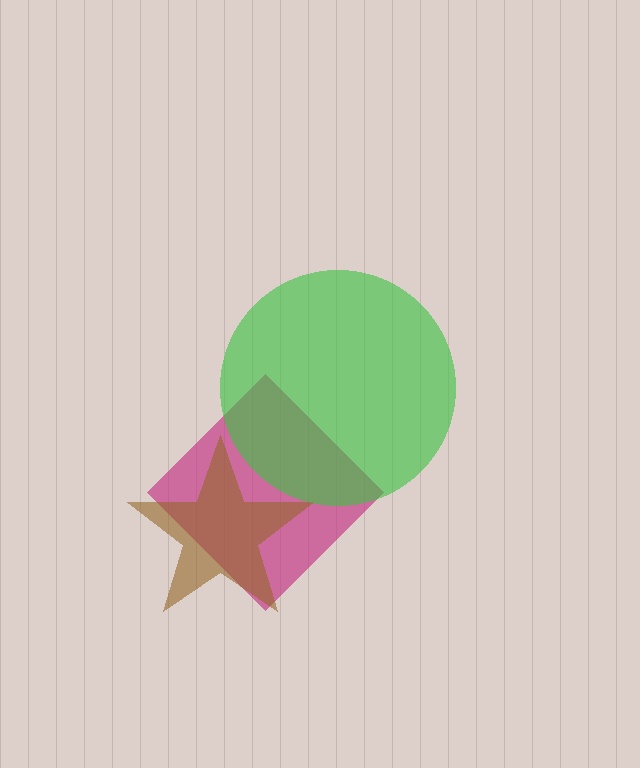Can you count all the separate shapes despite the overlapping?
Yes, there are 3 separate shapes.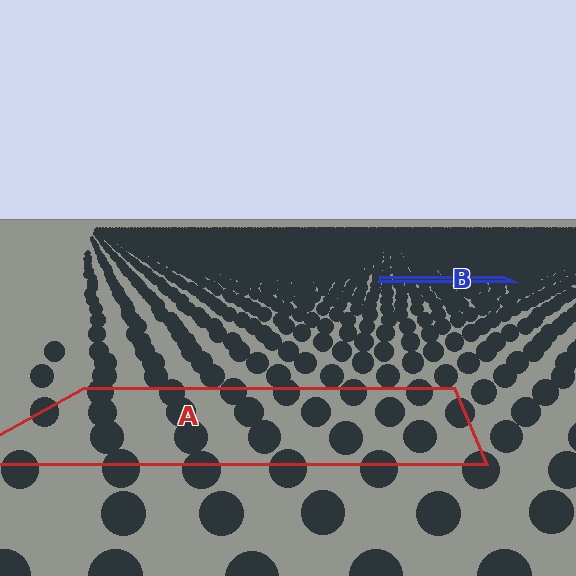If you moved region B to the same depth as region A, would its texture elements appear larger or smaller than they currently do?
They would appear larger. At a closer depth, the same texture elements are projected at a bigger on-screen size.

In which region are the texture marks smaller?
The texture marks are smaller in region B, because it is farther away.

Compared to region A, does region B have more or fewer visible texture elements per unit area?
Region B has more texture elements per unit area — they are packed more densely because it is farther away.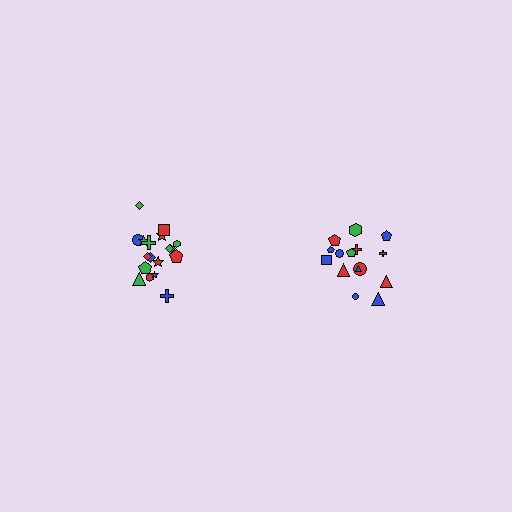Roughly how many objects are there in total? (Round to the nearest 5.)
Roughly 35 objects in total.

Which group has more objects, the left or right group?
The left group.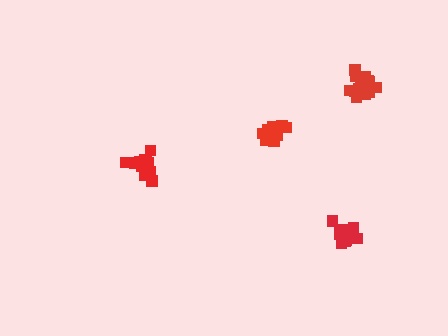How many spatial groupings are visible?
There are 4 spatial groupings.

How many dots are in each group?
Group 1: 14 dots, Group 2: 16 dots, Group 3: 20 dots, Group 4: 14 dots (64 total).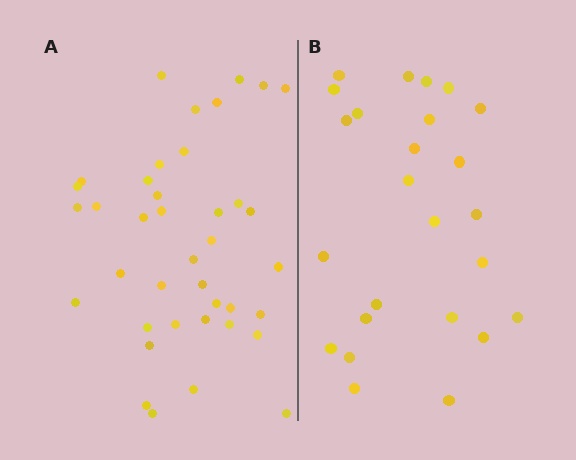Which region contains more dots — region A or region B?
Region A (the left region) has more dots.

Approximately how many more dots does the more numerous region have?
Region A has approximately 15 more dots than region B.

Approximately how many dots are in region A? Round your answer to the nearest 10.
About 40 dots. (The exact count is 39, which rounds to 40.)